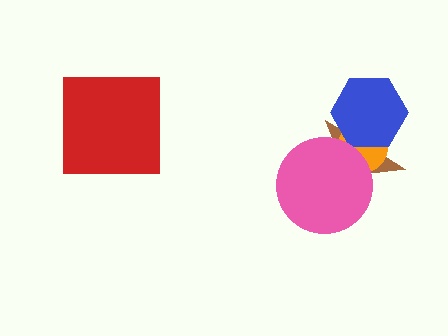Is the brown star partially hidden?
Yes, it is partially covered by another shape.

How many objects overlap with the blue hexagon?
2 objects overlap with the blue hexagon.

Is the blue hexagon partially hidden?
No, no other shape covers it.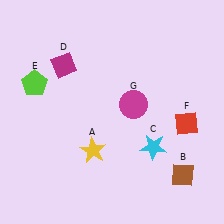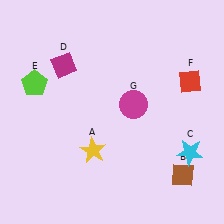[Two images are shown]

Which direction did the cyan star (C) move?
The cyan star (C) moved right.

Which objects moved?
The objects that moved are: the cyan star (C), the red diamond (F).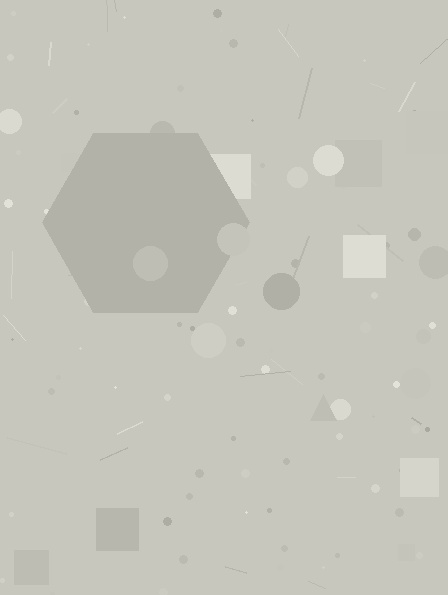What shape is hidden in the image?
A hexagon is hidden in the image.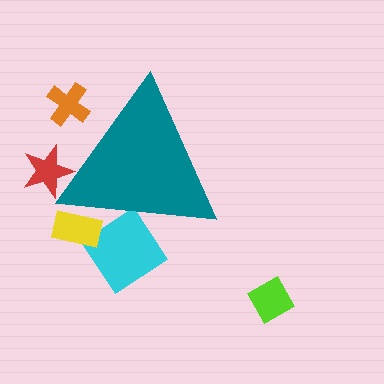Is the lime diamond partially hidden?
No, the lime diamond is fully visible.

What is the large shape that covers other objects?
A teal triangle.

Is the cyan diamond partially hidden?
Yes, the cyan diamond is partially hidden behind the teal triangle.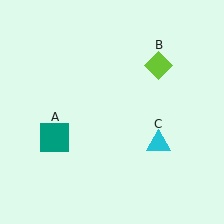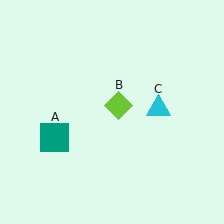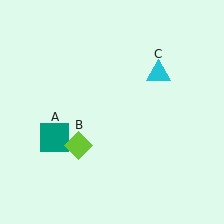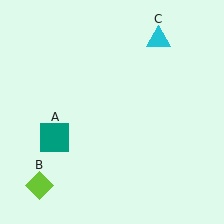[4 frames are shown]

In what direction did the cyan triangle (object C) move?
The cyan triangle (object C) moved up.